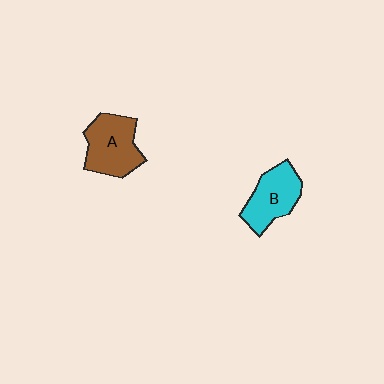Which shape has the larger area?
Shape A (brown).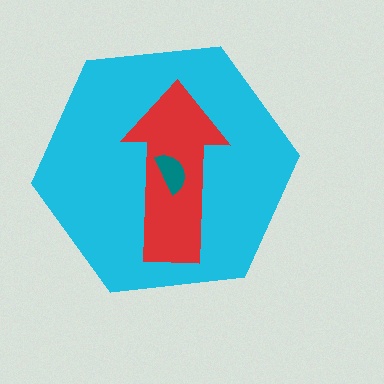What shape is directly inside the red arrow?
The teal semicircle.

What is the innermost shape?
The teal semicircle.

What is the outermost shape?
The cyan hexagon.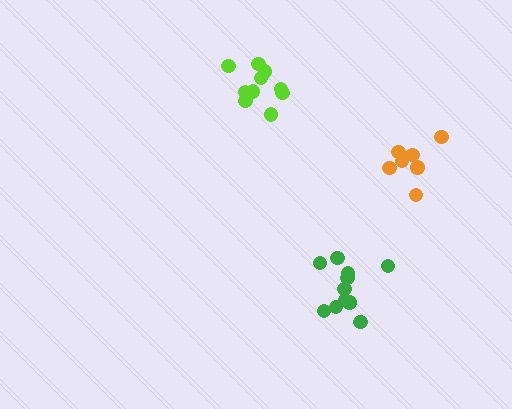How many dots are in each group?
Group 1: 11 dots, Group 2: 10 dots, Group 3: 7 dots (28 total).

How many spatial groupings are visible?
There are 3 spatial groupings.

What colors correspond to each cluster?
The clusters are colored: green, lime, orange.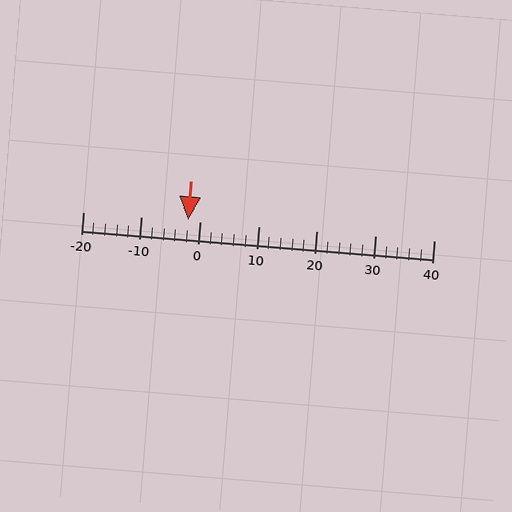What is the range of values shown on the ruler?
The ruler shows values from -20 to 40.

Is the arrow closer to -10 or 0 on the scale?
The arrow is closer to 0.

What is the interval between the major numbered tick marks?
The major tick marks are spaced 10 units apart.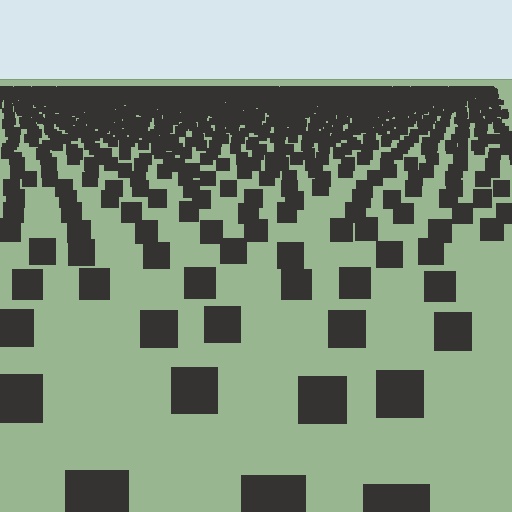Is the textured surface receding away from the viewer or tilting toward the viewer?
The surface is receding away from the viewer. Texture elements get smaller and denser toward the top.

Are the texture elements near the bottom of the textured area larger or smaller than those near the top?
Larger. Near the bottom, elements are closer to the viewer and appear at a bigger on-screen size.